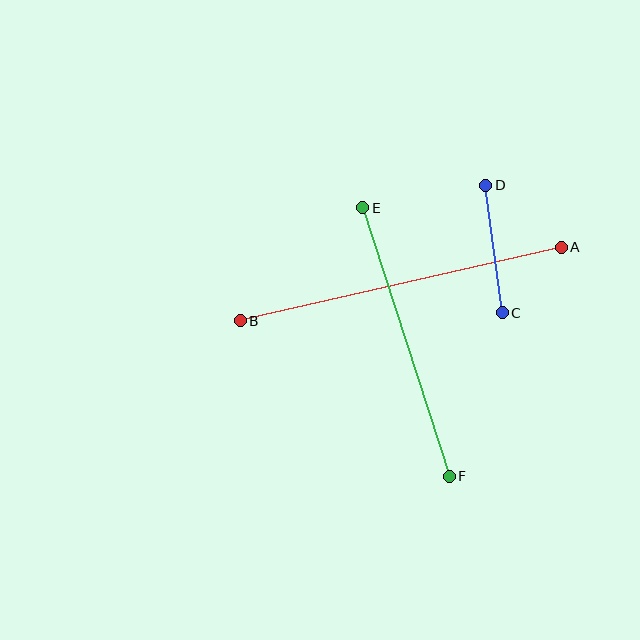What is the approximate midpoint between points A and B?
The midpoint is at approximately (401, 284) pixels.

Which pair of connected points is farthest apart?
Points A and B are farthest apart.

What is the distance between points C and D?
The distance is approximately 128 pixels.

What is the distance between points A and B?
The distance is approximately 329 pixels.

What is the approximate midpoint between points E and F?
The midpoint is at approximately (406, 342) pixels.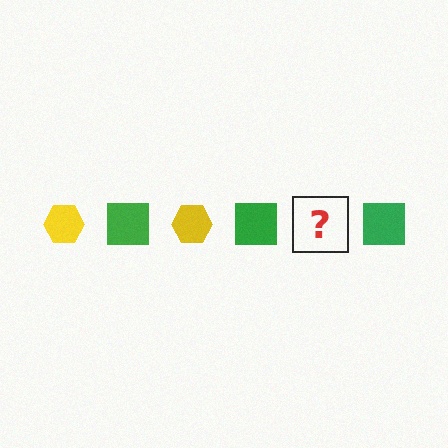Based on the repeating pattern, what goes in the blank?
The blank should be a yellow hexagon.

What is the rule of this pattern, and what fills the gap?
The rule is that the pattern alternates between yellow hexagon and green square. The gap should be filled with a yellow hexagon.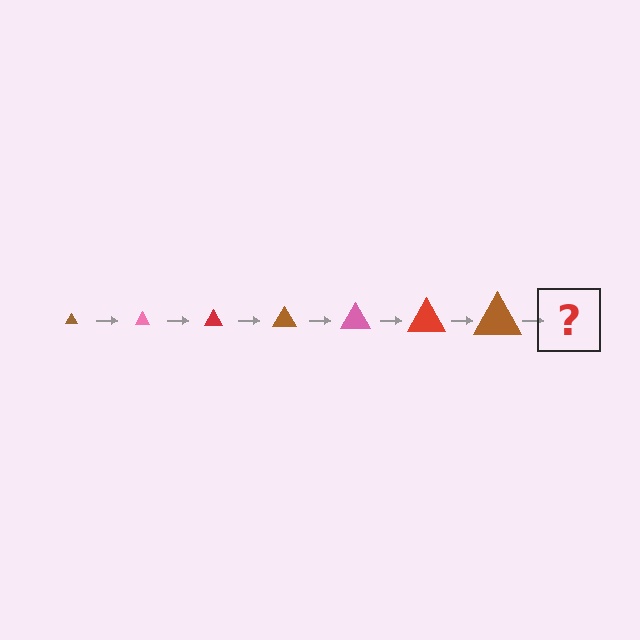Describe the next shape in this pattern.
It should be a pink triangle, larger than the previous one.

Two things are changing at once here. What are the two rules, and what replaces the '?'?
The two rules are that the triangle grows larger each step and the color cycles through brown, pink, and red. The '?' should be a pink triangle, larger than the previous one.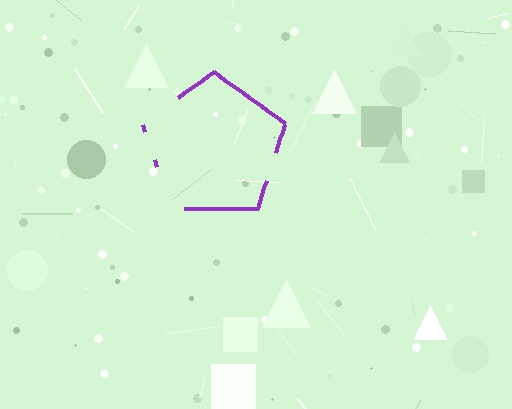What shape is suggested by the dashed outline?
The dashed outline suggests a pentagon.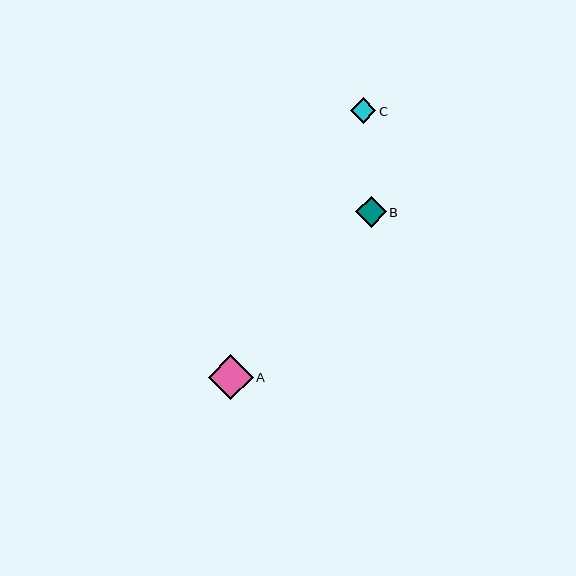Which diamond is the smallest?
Diamond C is the smallest with a size of approximately 26 pixels.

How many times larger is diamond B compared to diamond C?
Diamond B is approximately 1.2 times the size of diamond C.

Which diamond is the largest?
Diamond A is the largest with a size of approximately 45 pixels.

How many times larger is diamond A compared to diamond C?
Diamond A is approximately 1.8 times the size of diamond C.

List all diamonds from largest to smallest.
From largest to smallest: A, B, C.